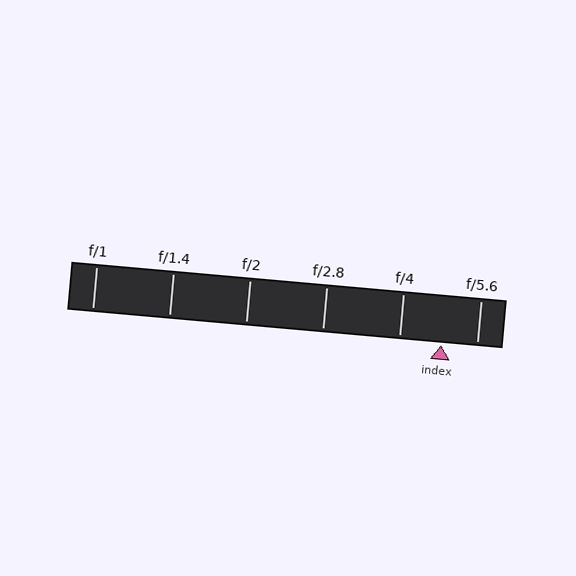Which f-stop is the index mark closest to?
The index mark is closest to f/5.6.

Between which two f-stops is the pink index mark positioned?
The index mark is between f/4 and f/5.6.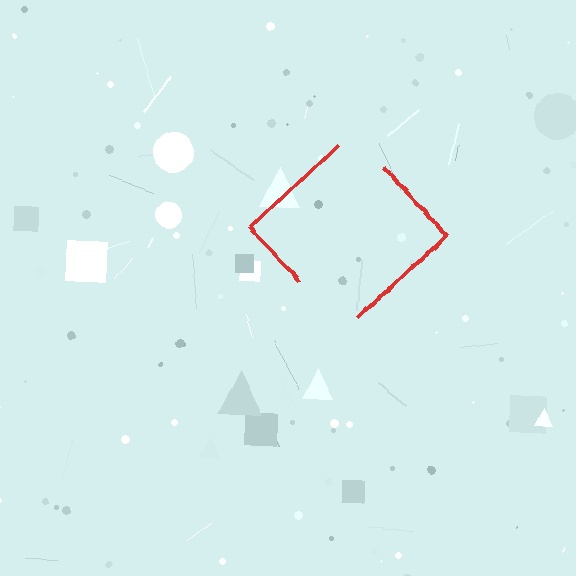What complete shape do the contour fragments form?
The contour fragments form a diamond.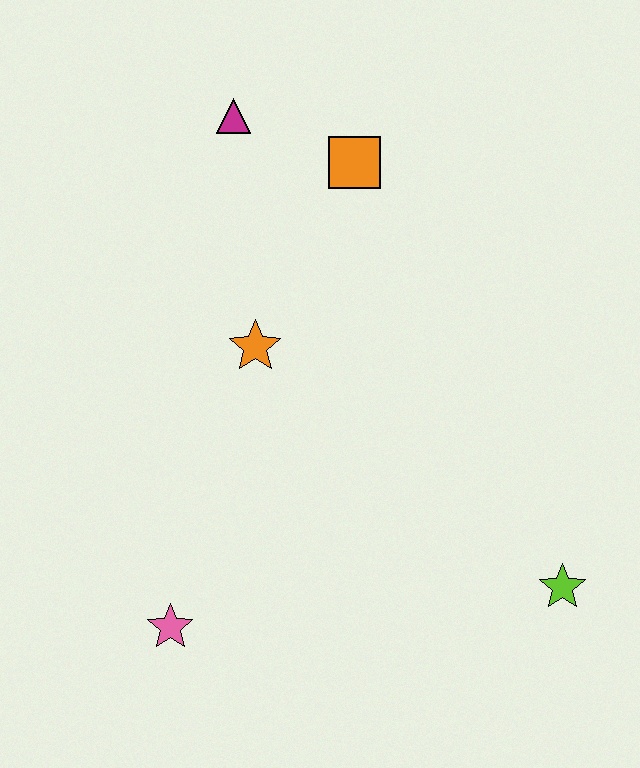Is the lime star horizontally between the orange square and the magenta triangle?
No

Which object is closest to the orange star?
The orange square is closest to the orange star.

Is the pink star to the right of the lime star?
No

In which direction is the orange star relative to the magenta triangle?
The orange star is below the magenta triangle.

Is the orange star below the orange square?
Yes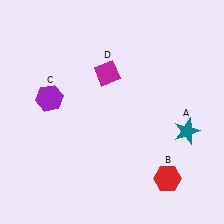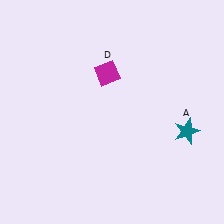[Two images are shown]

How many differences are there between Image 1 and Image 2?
There are 2 differences between the two images.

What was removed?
The red hexagon (B), the purple hexagon (C) were removed in Image 2.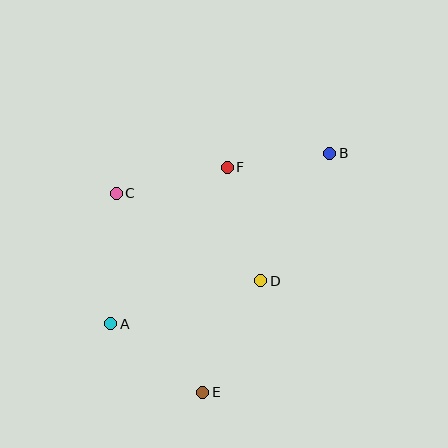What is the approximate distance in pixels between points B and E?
The distance between B and E is approximately 271 pixels.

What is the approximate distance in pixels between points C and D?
The distance between C and D is approximately 169 pixels.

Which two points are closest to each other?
Points B and F are closest to each other.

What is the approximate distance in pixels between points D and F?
The distance between D and F is approximately 118 pixels.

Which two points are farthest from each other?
Points A and B are farthest from each other.